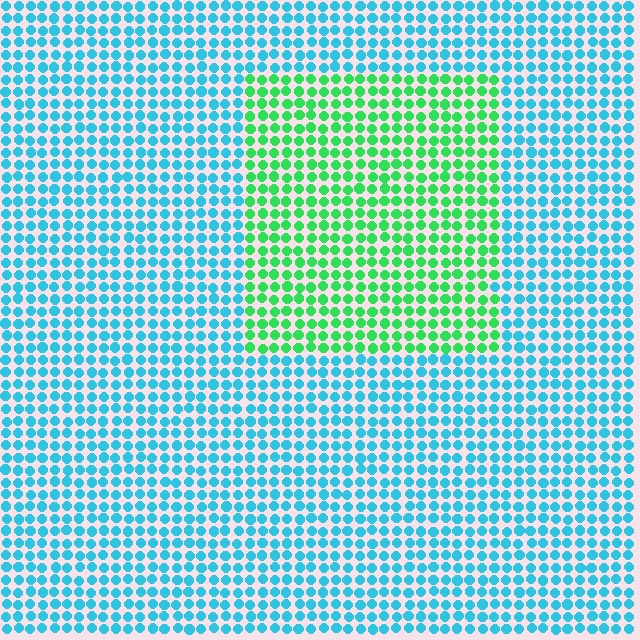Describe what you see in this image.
The image is filled with small cyan elements in a uniform arrangement. A rectangle-shaped region is visible where the elements are tinted to a slightly different hue, forming a subtle color boundary.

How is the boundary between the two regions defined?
The boundary is defined purely by a slight shift in hue (about 55 degrees). Spacing, size, and orientation are identical on both sides.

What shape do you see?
I see a rectangle.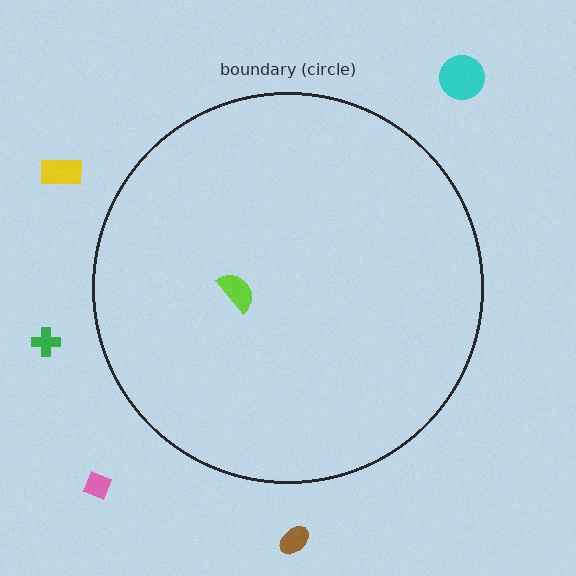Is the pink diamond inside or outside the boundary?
Outside.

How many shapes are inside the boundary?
1 inside, 5 outside.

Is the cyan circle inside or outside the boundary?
Outside.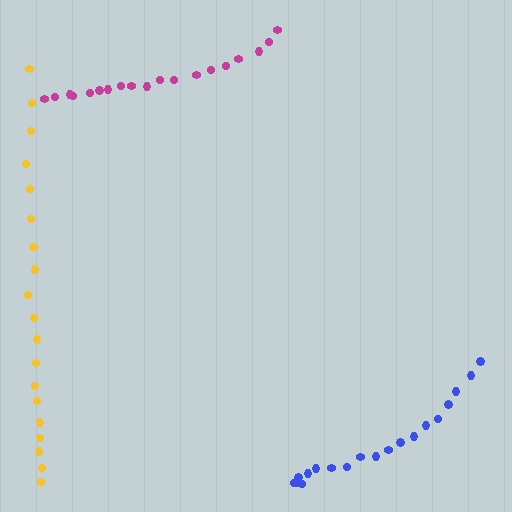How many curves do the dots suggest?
There are 3 distinct paths.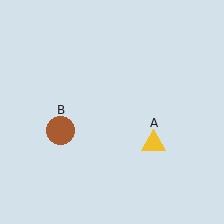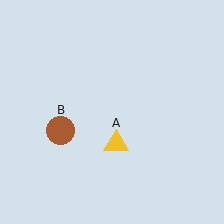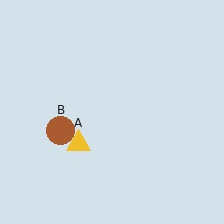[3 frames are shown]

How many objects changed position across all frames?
1 object changed position: yellow triangle (object A).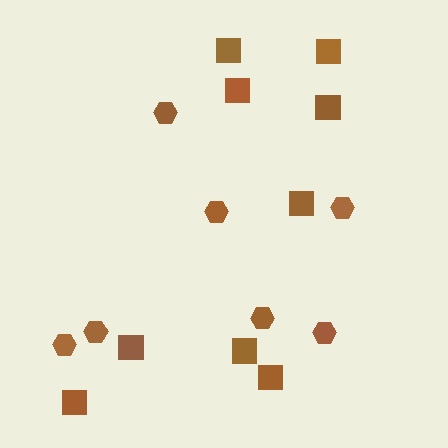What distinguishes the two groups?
There are 2 groups: one group of squares (9) and one group of hexagons (7).